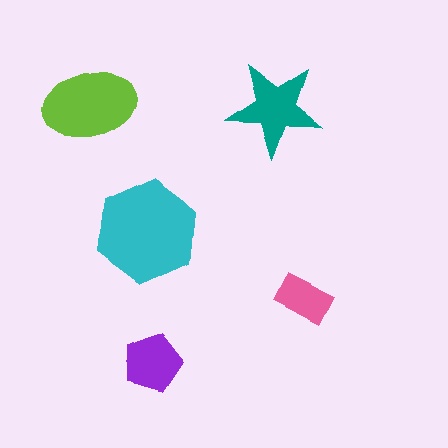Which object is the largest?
The cyan hexagon.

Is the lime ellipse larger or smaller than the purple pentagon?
Larger.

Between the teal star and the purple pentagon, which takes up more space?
The teal star.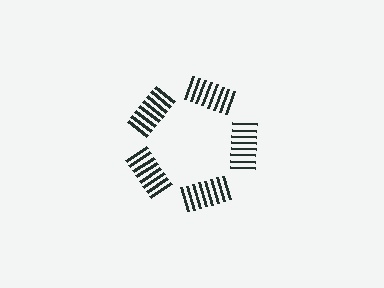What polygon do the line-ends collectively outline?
An illusory pentagon — the line segments terminate on its edges but no continuous stroke is drawn.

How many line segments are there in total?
40 — 8 along each of the 5 edges.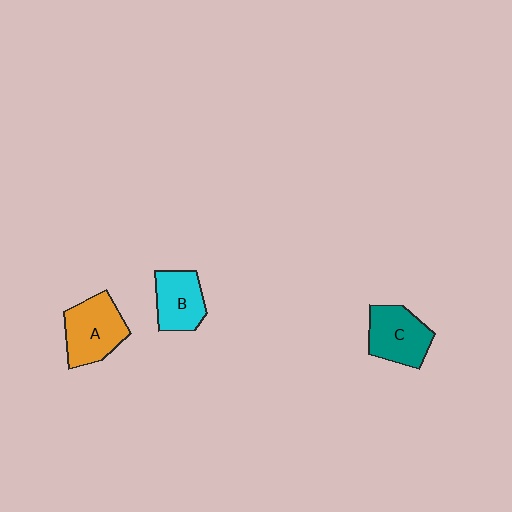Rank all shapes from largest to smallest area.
From largest to smallest: A (orange), C (teal), B (cyan).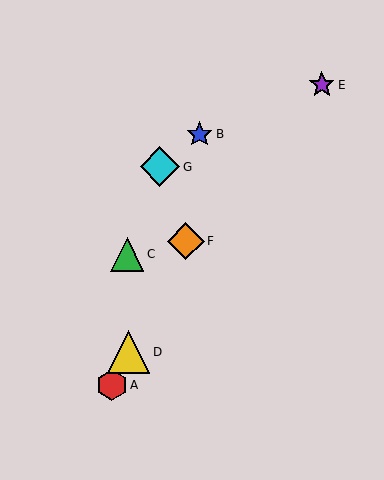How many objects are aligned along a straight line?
3 objects (A, D, F) are aligned along a straight line.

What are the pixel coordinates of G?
Object G is at (160, 167).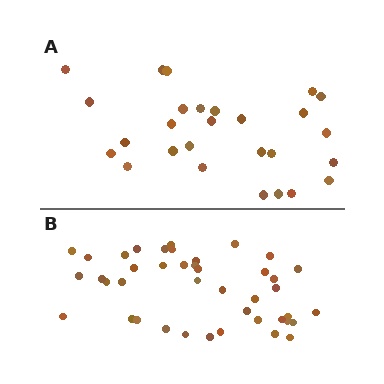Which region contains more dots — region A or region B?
Region B (the bottom region) has more dots.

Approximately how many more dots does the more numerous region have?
Region B has approximately 15 more dots than region A.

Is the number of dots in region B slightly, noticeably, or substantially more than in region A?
Region B has substantially more. The ratio is roughly 1.6 to 1.